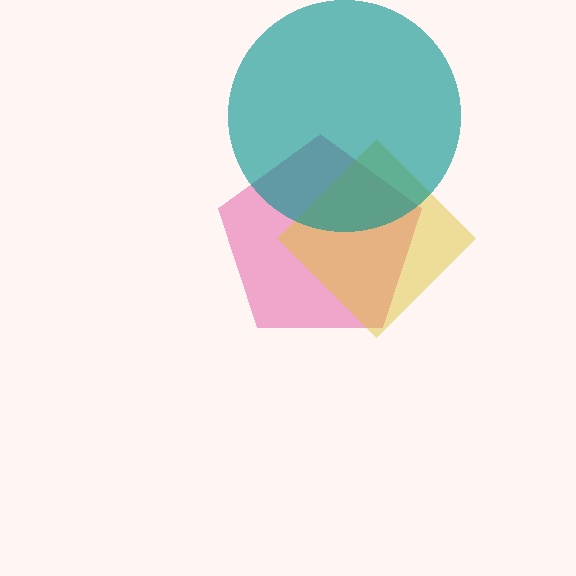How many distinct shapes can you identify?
There are 3 distinct shapes: a pink pentagon, a yellow diamond, a teal circle.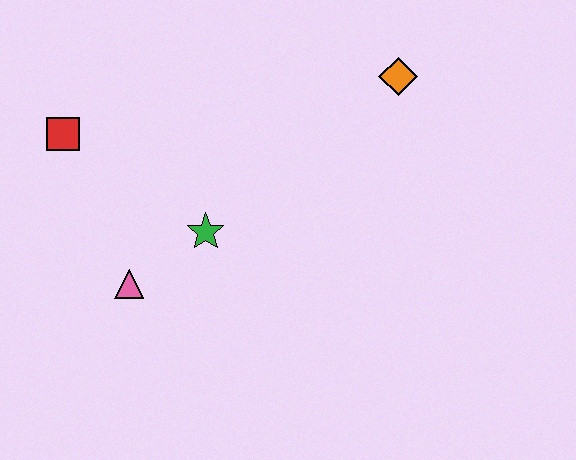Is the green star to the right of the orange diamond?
No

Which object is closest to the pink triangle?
The green star is closest to the pink triangle.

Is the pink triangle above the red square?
No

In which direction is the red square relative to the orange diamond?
The red square is to the left of the orange diamond.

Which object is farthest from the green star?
The orange diamond is farthest from the green star.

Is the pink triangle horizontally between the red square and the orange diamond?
Yes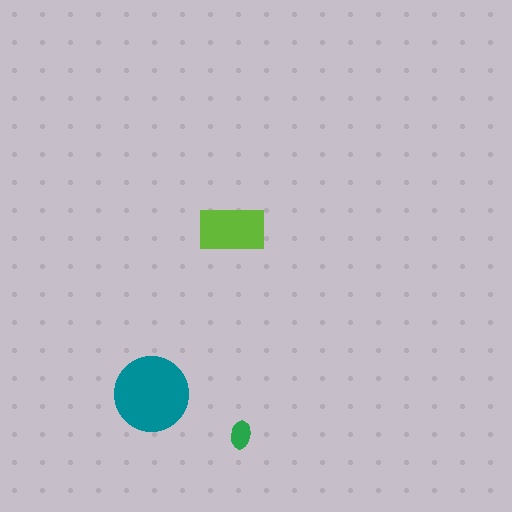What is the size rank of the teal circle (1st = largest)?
1st.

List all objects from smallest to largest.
The green ellipse, the lime rectangle, the teal circle.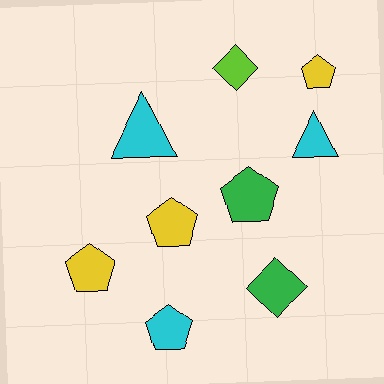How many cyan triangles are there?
There are 2 cyan triangles.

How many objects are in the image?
There are 9 objects.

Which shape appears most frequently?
Pentagon, with 5 objects.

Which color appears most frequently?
Cyan, with 3 objects.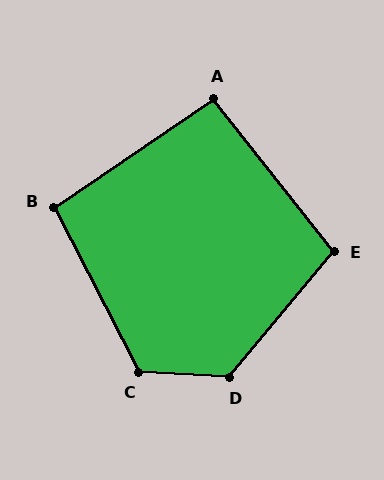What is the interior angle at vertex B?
Approximately 97 degrees (obtuse).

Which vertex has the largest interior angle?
D, at approximately 126 degrees.